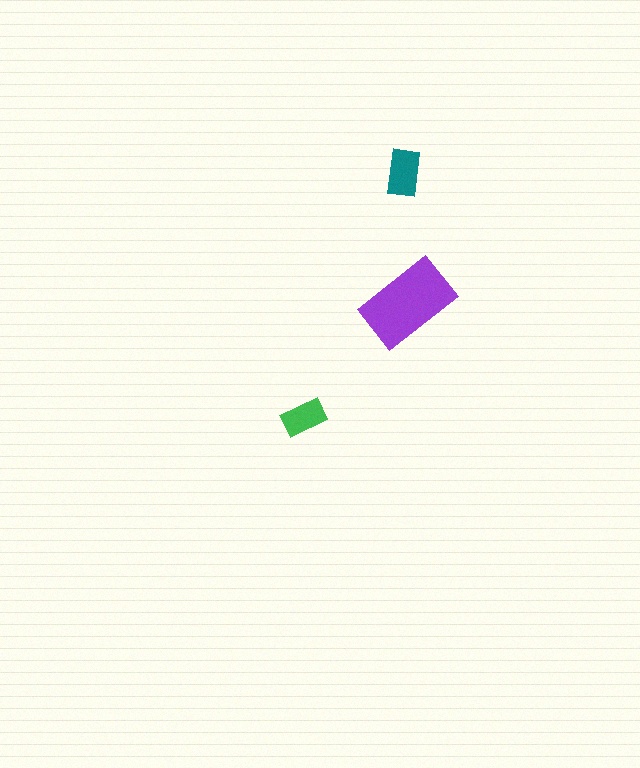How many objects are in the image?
There are 3 objects in the image.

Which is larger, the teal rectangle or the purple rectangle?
The purple one.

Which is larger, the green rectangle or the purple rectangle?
The purple one.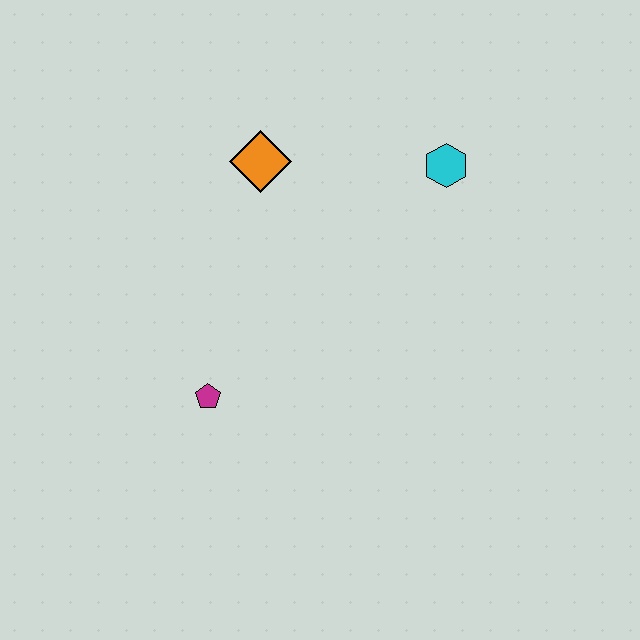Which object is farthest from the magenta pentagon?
The cyan hexagon is farthest from the magenta pentagon.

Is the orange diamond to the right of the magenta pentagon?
Yes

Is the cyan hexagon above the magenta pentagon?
Yes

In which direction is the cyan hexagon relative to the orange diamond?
The cyan hexagon is to the right of the orange diamond.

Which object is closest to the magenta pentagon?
The orange diamond is closest to the magenta pentagon.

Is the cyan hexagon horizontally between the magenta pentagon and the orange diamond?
No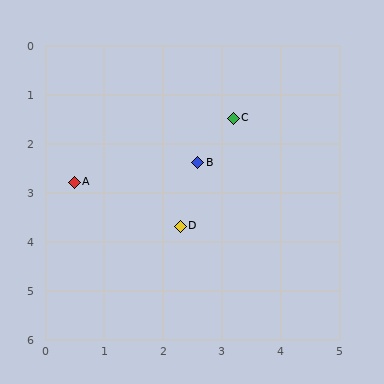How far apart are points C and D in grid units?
Points C and D are about 2.4 grid units apart.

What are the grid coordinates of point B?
Point B is at approximately (2.6, 2.4).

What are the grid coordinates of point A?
Point A is at approximately (0.5, 2.8).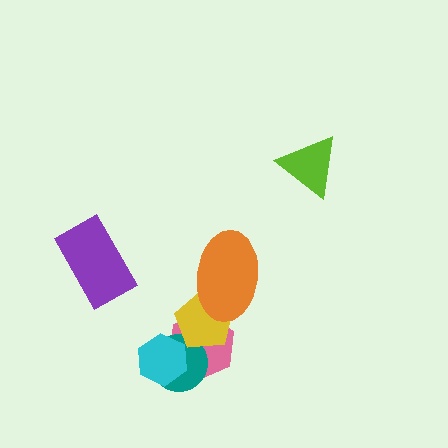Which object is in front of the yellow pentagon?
The orange ellipse is in front of the yellow pentagon.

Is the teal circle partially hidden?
Yes, it is partially covered by another shape.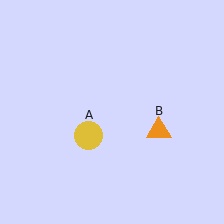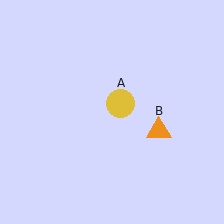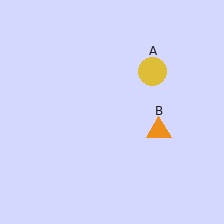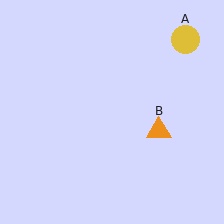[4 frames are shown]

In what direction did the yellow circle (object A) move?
The yellow circle (object A) moved up and to the right.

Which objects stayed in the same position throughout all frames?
Orange triangle (object B) remained stationary.